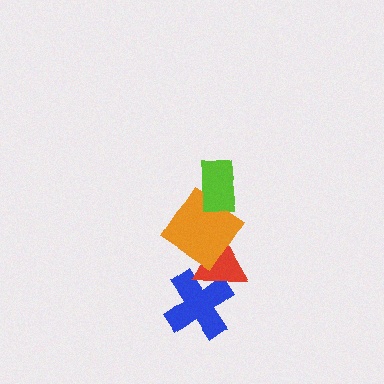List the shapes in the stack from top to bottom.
From top to bottom: the lime rectangle, the orange diamond, the red triangle, the blue cross.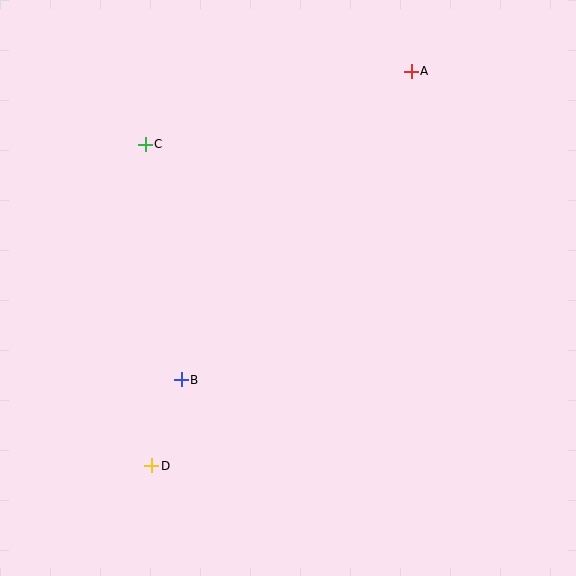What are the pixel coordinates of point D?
Point D is at (152, 466).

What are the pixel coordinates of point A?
Point A is at (411, 71).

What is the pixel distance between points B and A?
The distance between B and A is 385 pixels.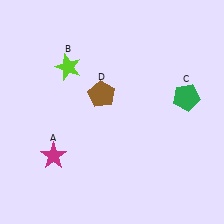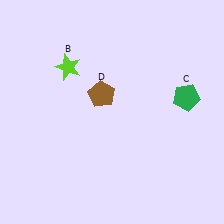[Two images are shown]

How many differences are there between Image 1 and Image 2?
There is 1 difference between the two images.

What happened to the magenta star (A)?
The magenta star (A) was removed in Image 2. It was in the bottom-left area of Image 1.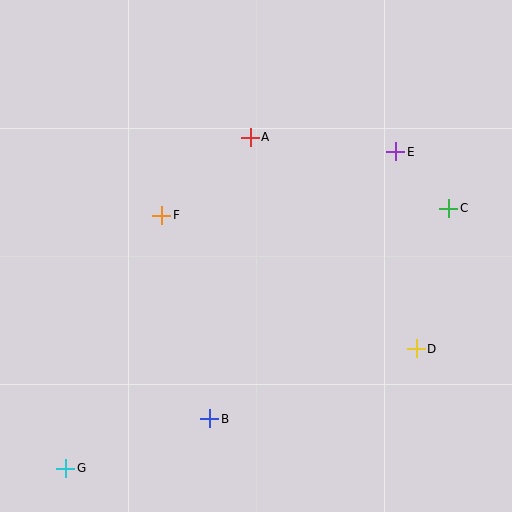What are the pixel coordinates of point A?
Point A is at (250, 137).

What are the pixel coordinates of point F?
Point F is at (162, 215).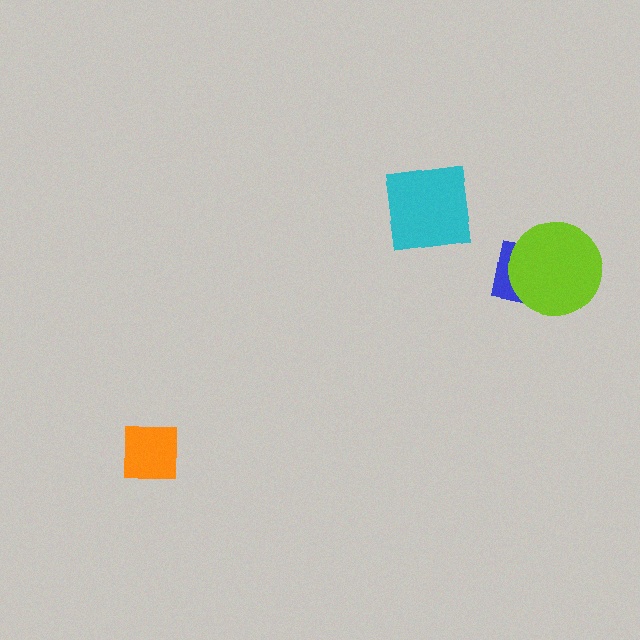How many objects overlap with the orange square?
0 objects overlap with the orange square.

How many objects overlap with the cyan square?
0 objects overlap with the cyan square.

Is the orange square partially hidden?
No, no other shape covers it.